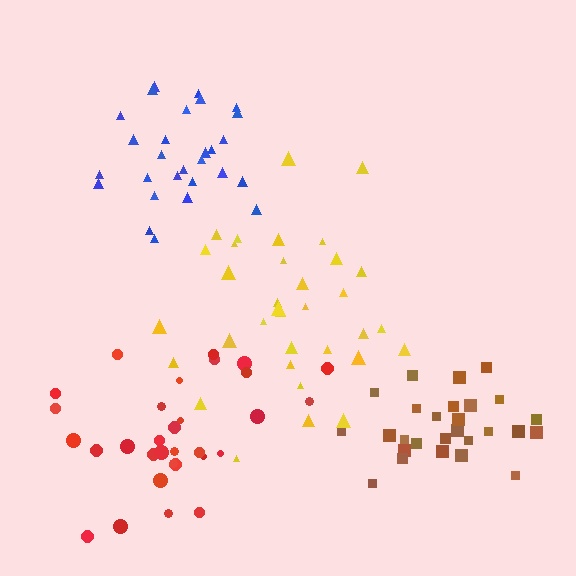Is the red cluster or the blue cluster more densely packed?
Blue.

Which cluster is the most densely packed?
Blue.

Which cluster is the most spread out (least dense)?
Yellow.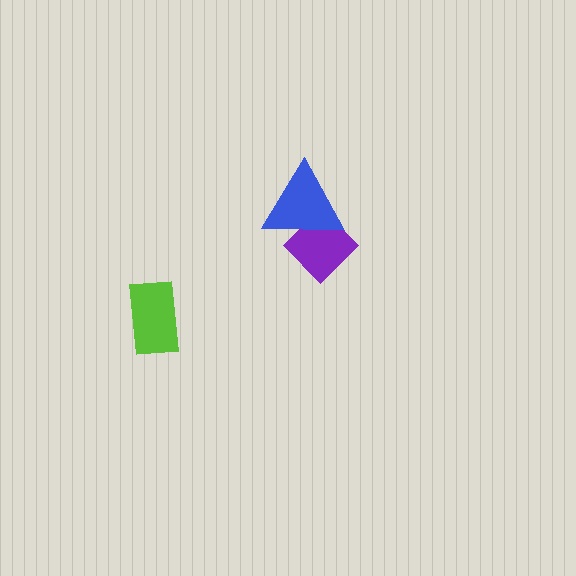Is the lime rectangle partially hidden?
No, no other shape covers it.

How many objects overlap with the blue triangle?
1 object overlaps with the blue triangle.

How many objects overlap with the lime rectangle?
0 objects overlap with the lime rectangle.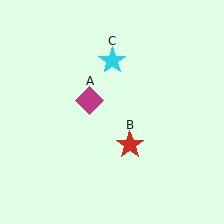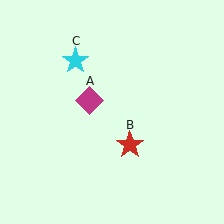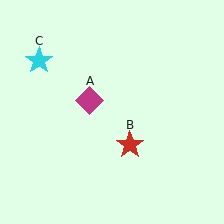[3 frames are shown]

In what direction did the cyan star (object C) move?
The cyan star (object C) moved left.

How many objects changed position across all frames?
1 object changed position: cyan star (object C).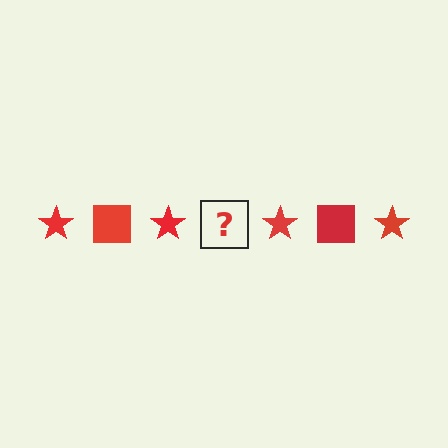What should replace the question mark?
The question mark should be replaced with a red square.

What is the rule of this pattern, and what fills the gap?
The rule is that the pattern cycles through star, square shapes in red. The gap should be filled with a red square.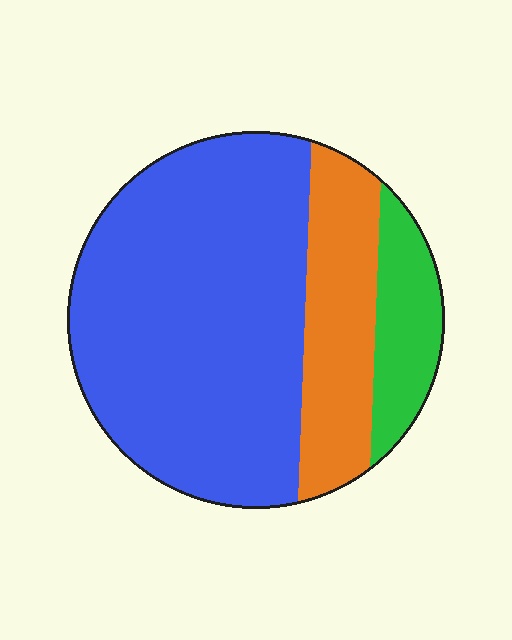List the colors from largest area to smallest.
From largest to smallest: blue, orange, green.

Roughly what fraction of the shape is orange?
Orange takes up less than a quarter of the shape.